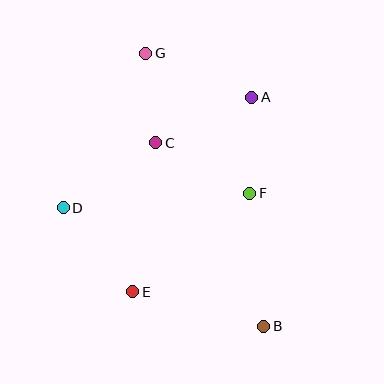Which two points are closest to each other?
Points C and G are closest to each other.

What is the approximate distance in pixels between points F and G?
The distance between F and G is approximately 174 pixels.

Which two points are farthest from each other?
Points B and G are farthest from each other.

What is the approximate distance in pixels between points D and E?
The distance between D and E is approximately 109 pixels.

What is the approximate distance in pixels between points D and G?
The distance between D and G is approximately 175 pixels.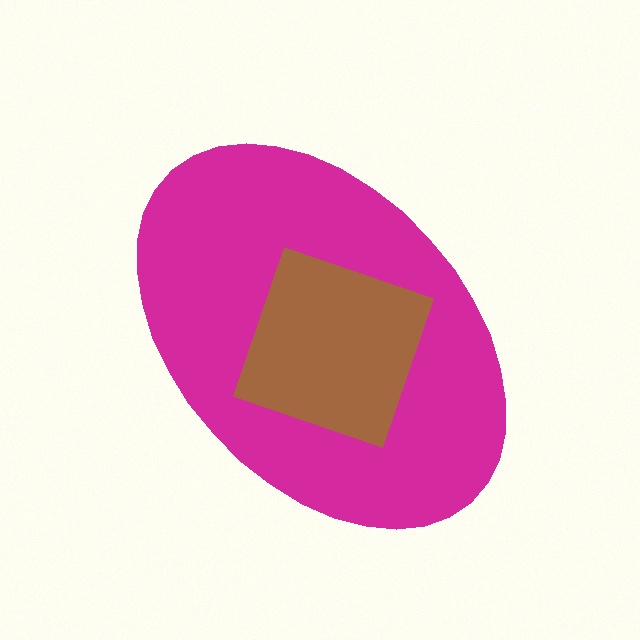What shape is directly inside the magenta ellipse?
The brown diamond.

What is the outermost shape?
The magenta ellipse.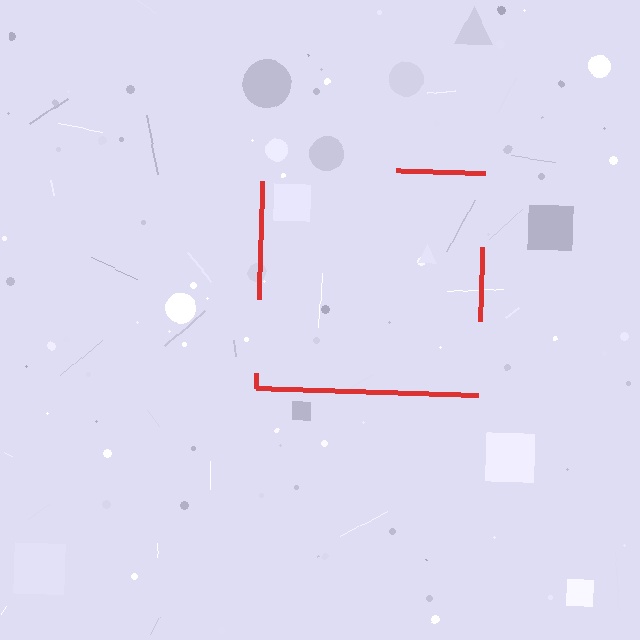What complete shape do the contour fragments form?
The contour fragments form a square.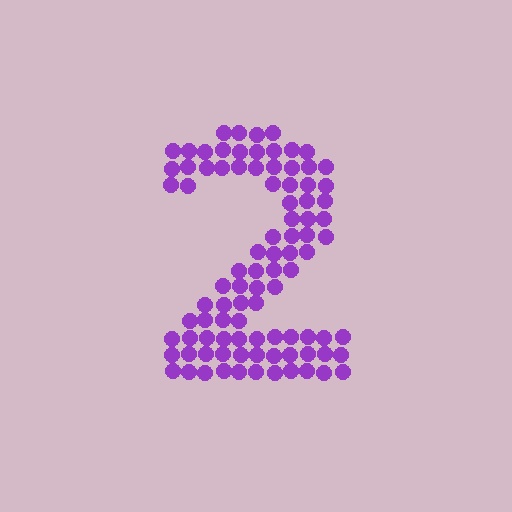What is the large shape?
The large shape is the digit 2.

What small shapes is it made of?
It is made of small circles.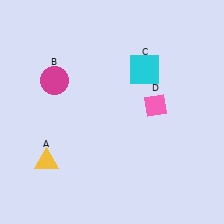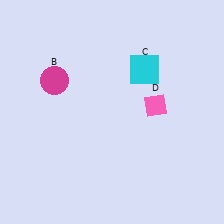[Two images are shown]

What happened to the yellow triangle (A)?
The yellow triangle (A) was removed in Image 2. It was in the bottom-left area of Image 1.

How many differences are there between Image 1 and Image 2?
There is 1 difference between the two images.